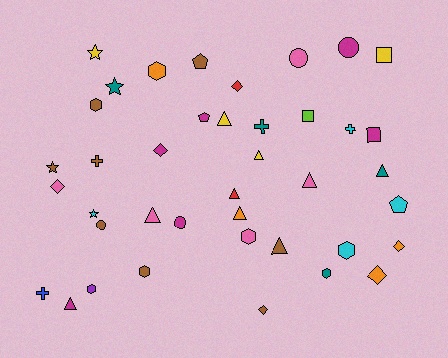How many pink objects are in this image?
There are 5 pink objects.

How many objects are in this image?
There are 40 objects.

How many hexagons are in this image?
There are 7 hexagons.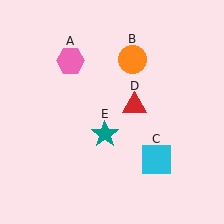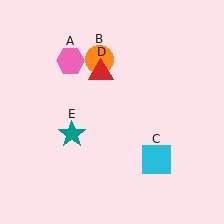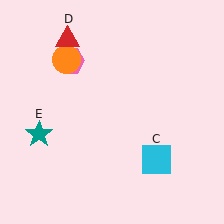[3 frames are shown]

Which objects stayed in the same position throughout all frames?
Pink hexagon (object A) and cyan square (object C) remained stationary.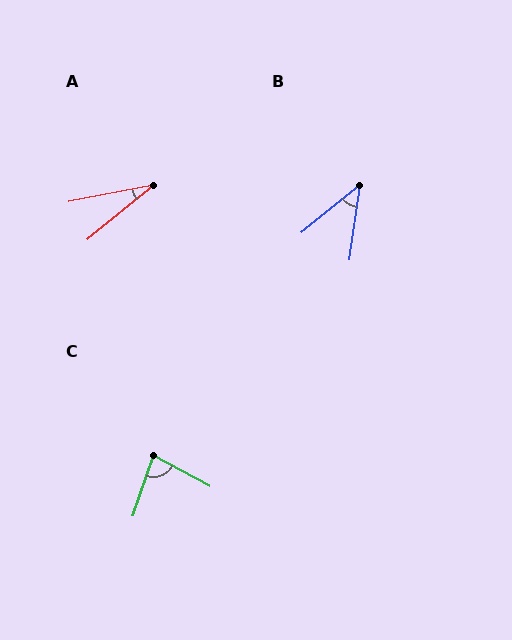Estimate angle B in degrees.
Approximately 43 degrees.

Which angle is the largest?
C, at approximately 80 degrees.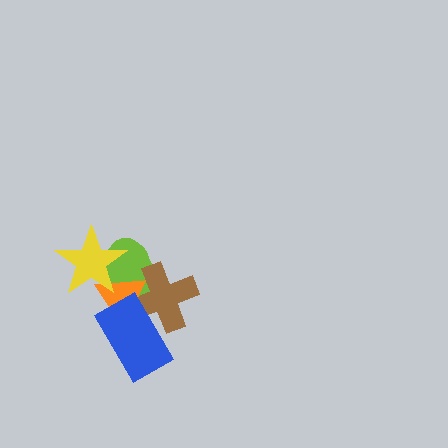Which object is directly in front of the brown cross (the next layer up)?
The orange triangle is directly in front of the brown cross.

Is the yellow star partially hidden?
No, no other shape covers it.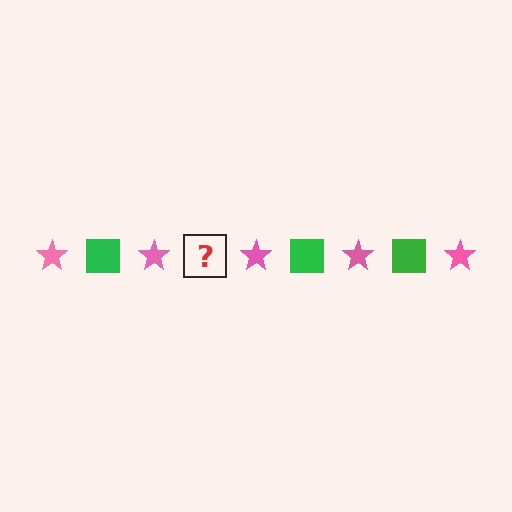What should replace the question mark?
The question mark should be replaced with a green square.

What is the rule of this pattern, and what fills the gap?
The rule is that the pattern alternates between pink star and green square. The gap should be filled with a green square.